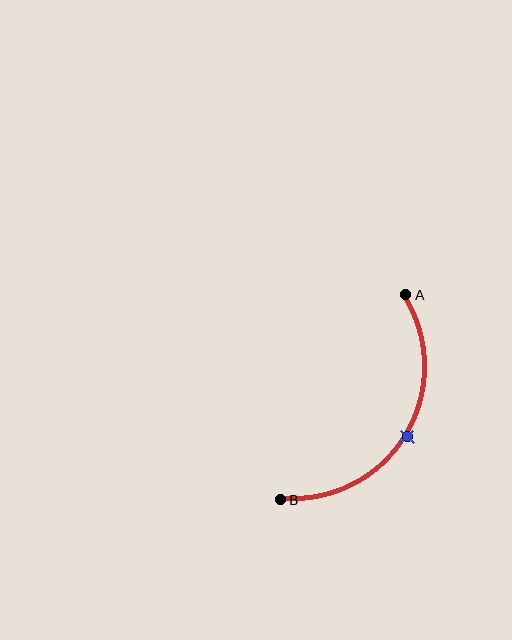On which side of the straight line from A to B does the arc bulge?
The arc bulges to the right of the straight line connecting A and B.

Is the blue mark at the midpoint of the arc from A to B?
Yes. The blue mark lies on the arc at equal arc-length from both A and B — it is the arc midpoint.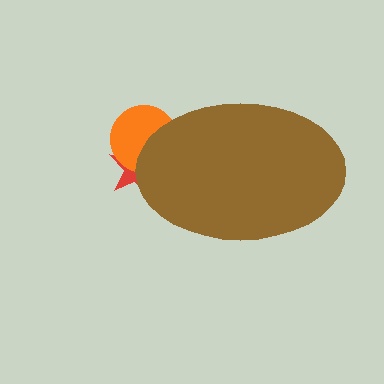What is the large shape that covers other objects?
A brown ellipse.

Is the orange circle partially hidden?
Yes, the orange circle is partially hidden behind the brown ellipse.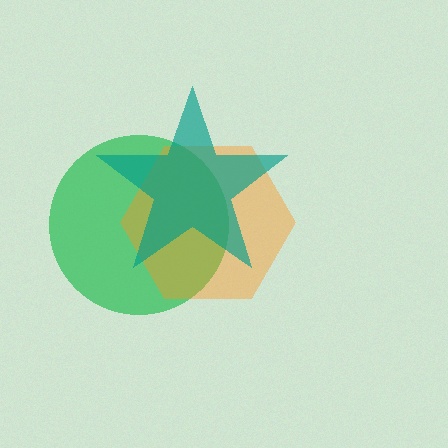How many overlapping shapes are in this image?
There are 3 overlapping shapes in the image.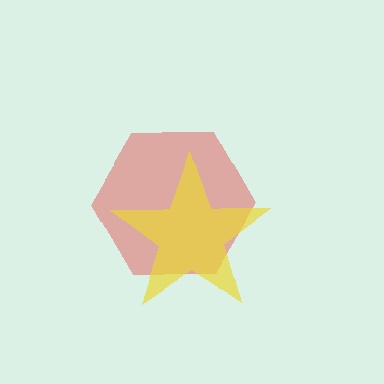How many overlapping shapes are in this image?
There are 2 overlapping shapes in the image.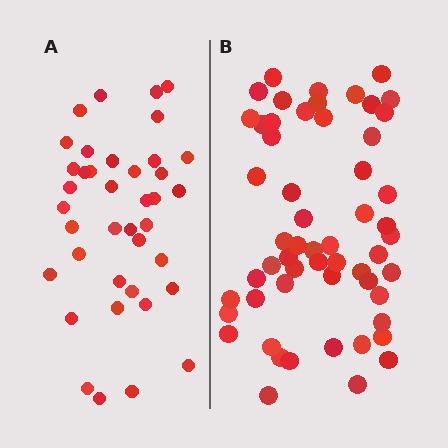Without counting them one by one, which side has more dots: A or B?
Region B (the right region) has more dots.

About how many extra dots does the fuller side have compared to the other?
Region B has approximately 15 more dots than region A.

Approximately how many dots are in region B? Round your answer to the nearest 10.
About 60 dots. (The exact count is 56, which rounds to 60.)